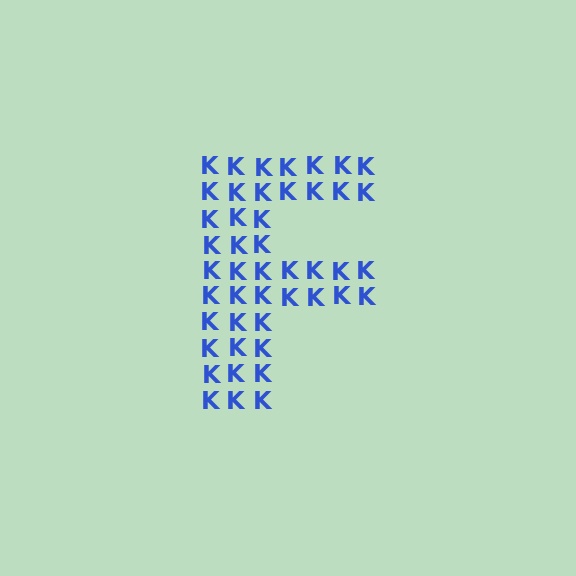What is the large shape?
The large shape is the letter F.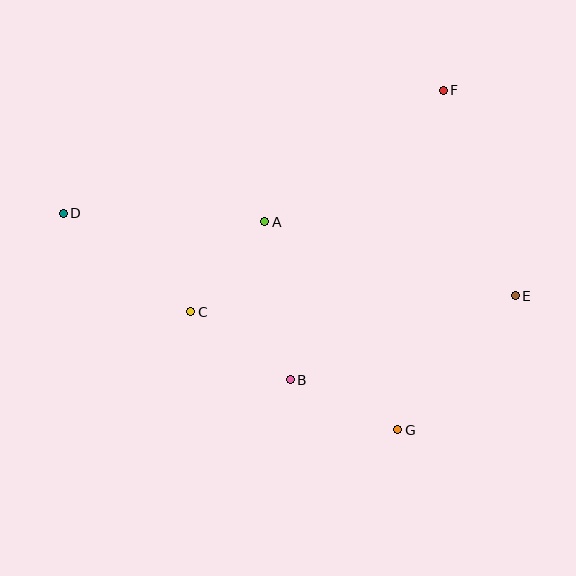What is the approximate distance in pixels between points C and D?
The distance between C and D is approximately 161 pixels.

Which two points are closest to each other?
Points A and C are closest to each other.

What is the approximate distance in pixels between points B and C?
The distance between B and C is approximately 121 pixels.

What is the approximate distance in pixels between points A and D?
The distance between A and D is approximately 202 pixels.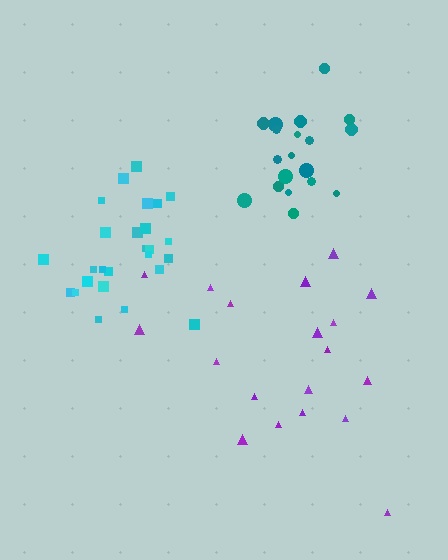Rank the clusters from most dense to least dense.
cyan, teal, purple.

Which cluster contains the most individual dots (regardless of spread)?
Cyan (26).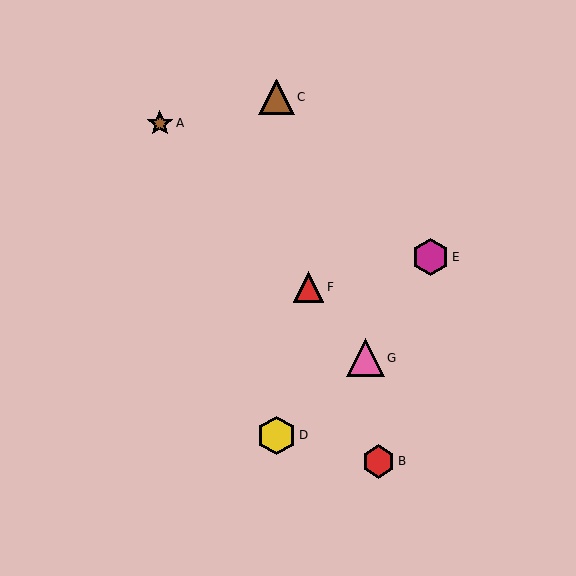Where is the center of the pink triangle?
The center of the pink triangle is at (365, 358).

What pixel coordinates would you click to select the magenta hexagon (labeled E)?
Click at (430, 257) to select the magenta hexagon E.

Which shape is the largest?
The yellow hexagon (labeled D) is the largest.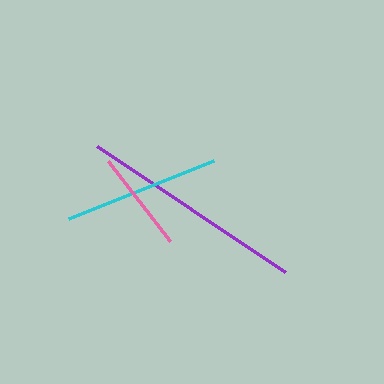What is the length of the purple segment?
The purple segment is approximately 226 pixels long.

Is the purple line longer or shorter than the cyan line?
The purple line is longer than the cyan line.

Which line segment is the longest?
The purple line is the longest at approximately 226 pixels.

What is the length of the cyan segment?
The cyan segment is approximately 156 pixels long.